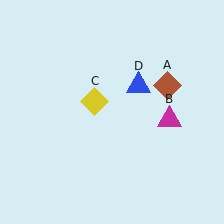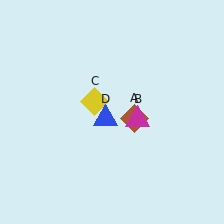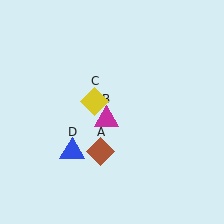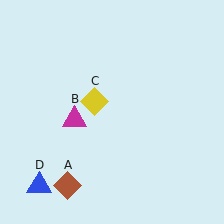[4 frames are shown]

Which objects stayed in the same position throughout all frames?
Yellow diamond (object C) remained stationary.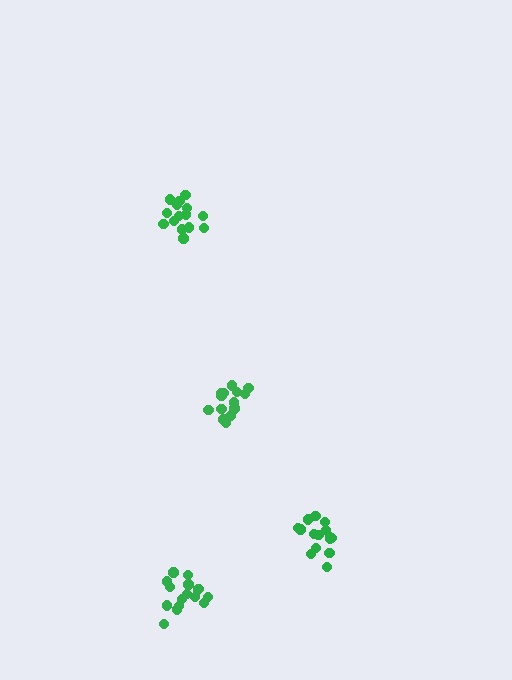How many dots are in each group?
Group 1: 16 dots, Group 2: 16 dots, Group 3: 14 dots, Group 4: 16 dots (62 total).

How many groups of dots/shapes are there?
There are 4 groups.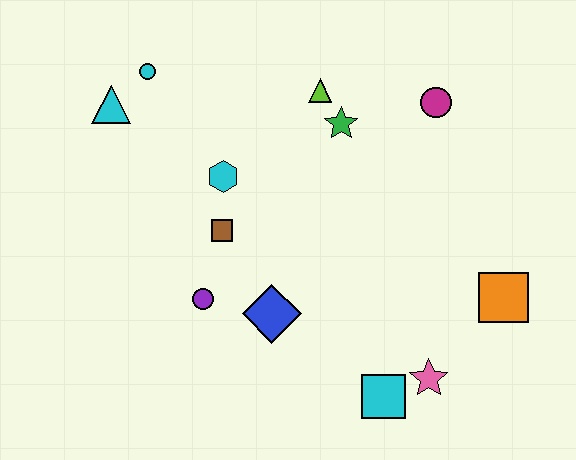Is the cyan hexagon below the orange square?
No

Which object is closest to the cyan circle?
The cyan triangle is closest to the cyan circle.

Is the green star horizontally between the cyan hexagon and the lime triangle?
No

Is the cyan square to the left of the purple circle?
No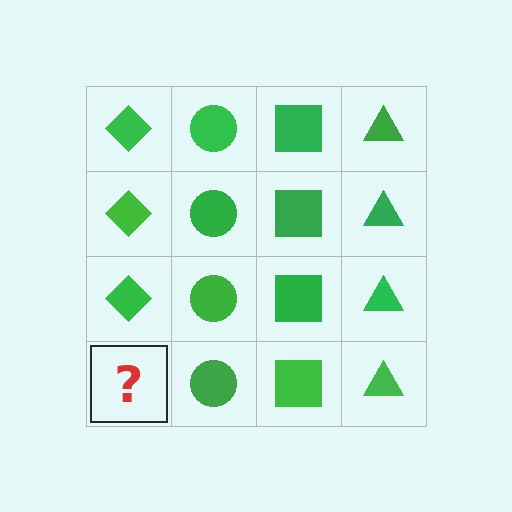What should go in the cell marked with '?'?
The missing cell should contain a green diamond.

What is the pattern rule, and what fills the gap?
The rule is that each column has a consistent shape. The gap should be filled with a green diamond.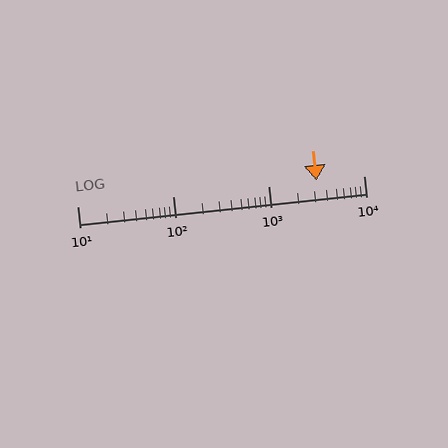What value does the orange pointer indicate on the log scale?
The pointer indicates approximately 3200.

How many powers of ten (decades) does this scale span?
The scale spans 3 decades, from 10 to 10000.